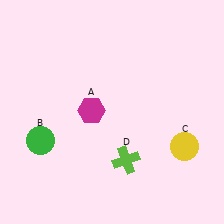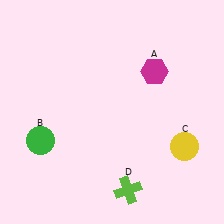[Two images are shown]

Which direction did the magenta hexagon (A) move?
The magenta hexagon (A) moved right.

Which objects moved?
The objects that moved are: the magenta hexagon (A), the lime cross (D).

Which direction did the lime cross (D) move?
The lime cross (D) moved down.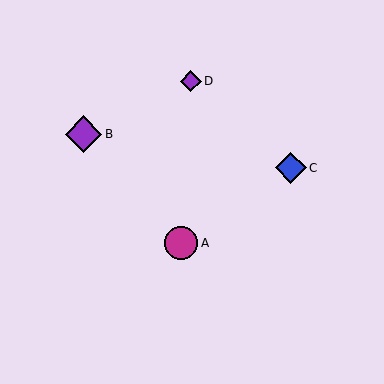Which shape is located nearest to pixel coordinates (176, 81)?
The purple diamond (labeled D) at (191, 81) is nearest to that location.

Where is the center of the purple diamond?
The center of the purple diamond is at (84, 134).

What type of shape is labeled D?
Shape D is a purple diamond.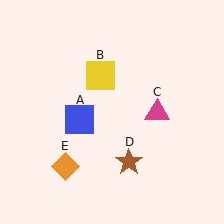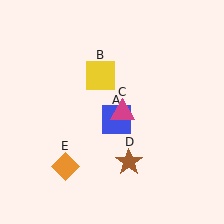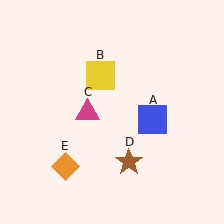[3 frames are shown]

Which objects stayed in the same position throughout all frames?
Yellow square (object B) and brown star (object D) and orange diamond (object E) remained stationary.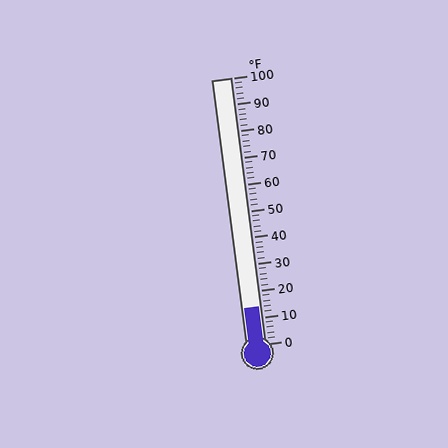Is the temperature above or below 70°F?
The temperature is below 70°F.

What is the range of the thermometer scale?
The thermometer scale ranges from 0°F to 100°F.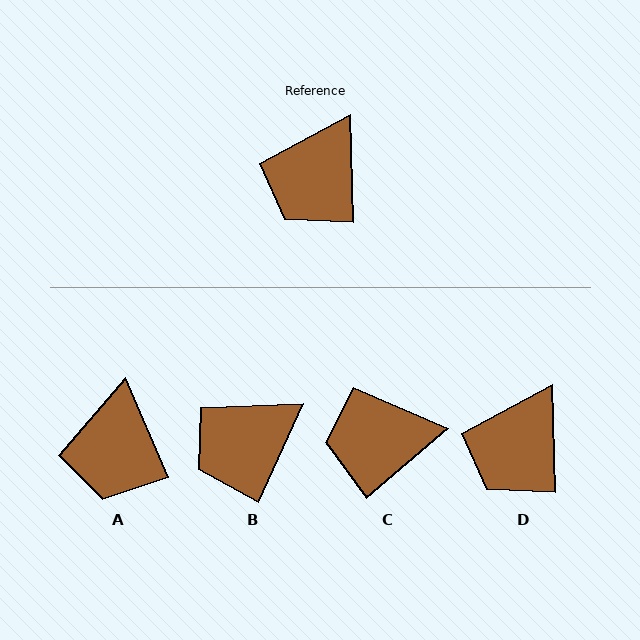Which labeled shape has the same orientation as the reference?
D.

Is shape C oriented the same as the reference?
No, it is off by about 51 degrees.